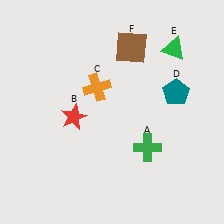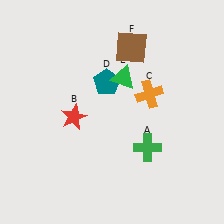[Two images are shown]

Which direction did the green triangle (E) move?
The green triangle (E) moved left.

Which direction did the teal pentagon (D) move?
The teal pentagon (D) moved left.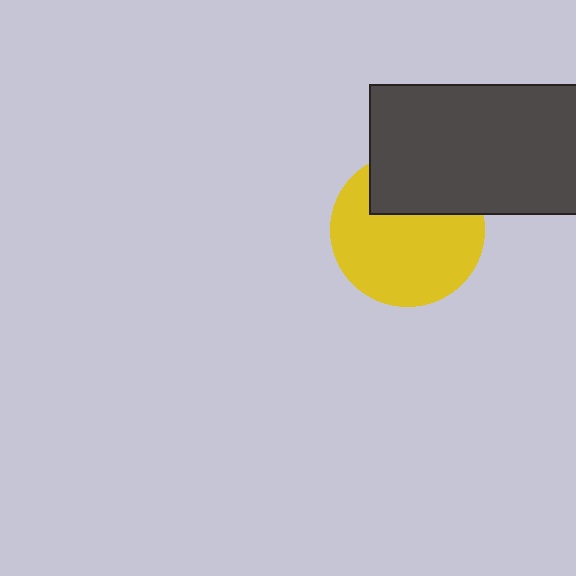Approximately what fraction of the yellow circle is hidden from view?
Roughly 31% of the yellow circle is hidden behind the dark gray rectangle.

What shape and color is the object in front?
The object in front is a dark gray rectangle.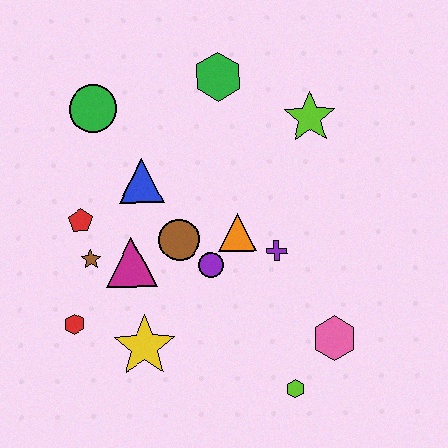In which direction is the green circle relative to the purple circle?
The green circle is above the purple circle.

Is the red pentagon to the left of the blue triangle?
Yes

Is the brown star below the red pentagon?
Yes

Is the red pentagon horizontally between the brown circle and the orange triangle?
No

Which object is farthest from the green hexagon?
The lime hexagon is farthest from the green hexagon.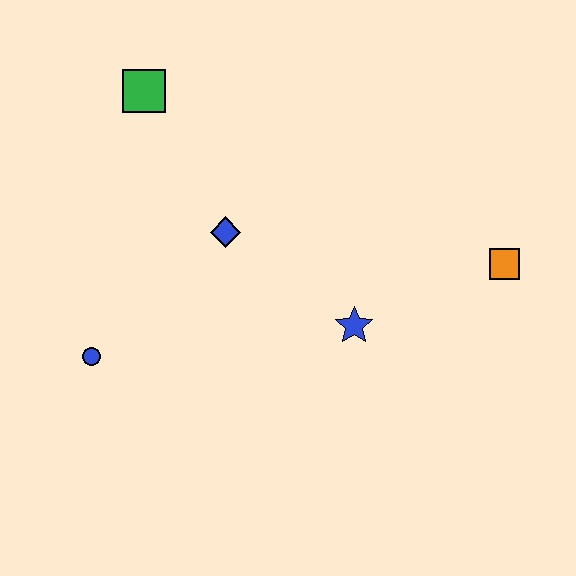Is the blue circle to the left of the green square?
Yes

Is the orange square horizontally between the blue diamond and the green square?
No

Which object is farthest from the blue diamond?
The orange square is farthest from the blue diamond.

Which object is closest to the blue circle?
The blue diamond is closest to the blue circle.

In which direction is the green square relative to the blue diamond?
The green square is above the blue diamond.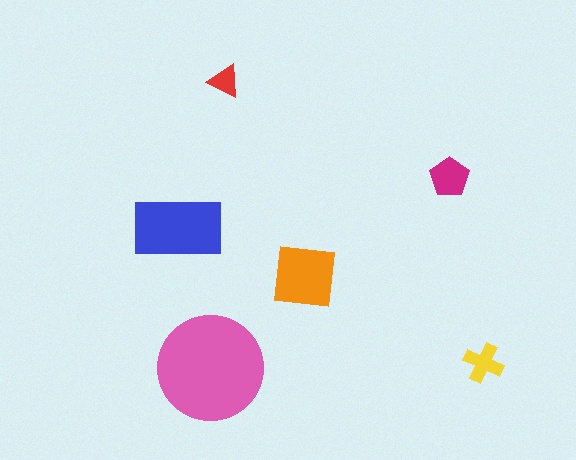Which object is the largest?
The pink circle.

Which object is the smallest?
The red triangle.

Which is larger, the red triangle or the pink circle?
The pink circle.